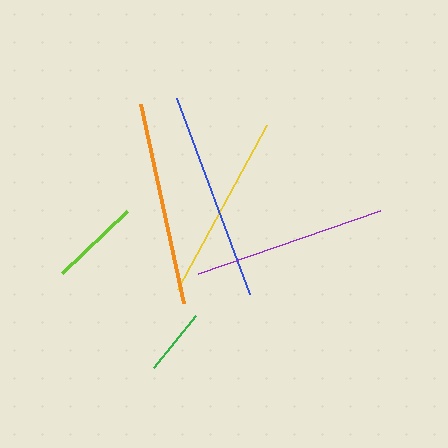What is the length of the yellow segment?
The yellow segment is approximately 187 pixels long.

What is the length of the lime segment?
The lime segment is approximately 90 pixels long.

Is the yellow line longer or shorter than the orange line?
The orange line is longer than the yellow line.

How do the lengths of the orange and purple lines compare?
The orange and purple lines are approximately the same length.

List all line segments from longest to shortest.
From longest to shortest: blue, orange, purple, yellow, lime, green.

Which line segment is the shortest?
The green line is the shortest at approximately 67 pixels.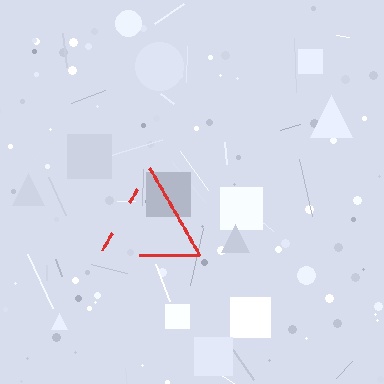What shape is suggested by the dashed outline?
The dashed outline suggests a triangle.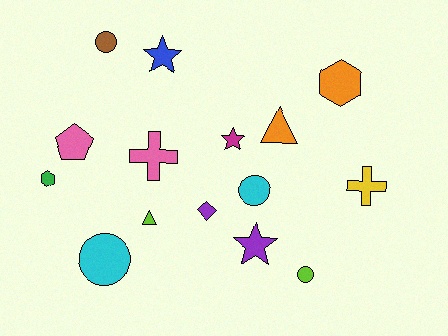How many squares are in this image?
There are no squares.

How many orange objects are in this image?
There are 2 orange objects.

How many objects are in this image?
There are 15 objects.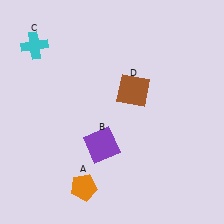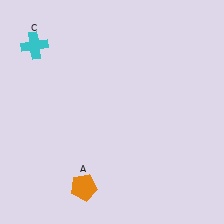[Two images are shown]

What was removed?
The brown square (D), the purple square (B) were removed in Image 2.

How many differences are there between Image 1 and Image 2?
There are 2 differences between the two images.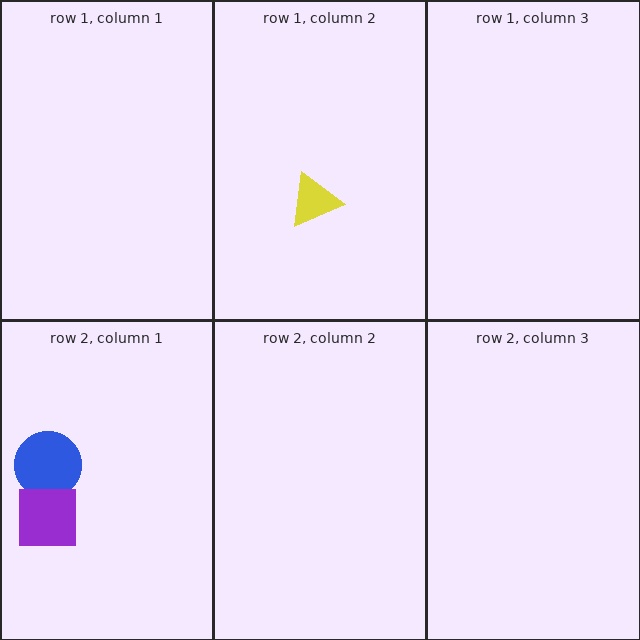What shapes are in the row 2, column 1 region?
The blue circle, the purple square.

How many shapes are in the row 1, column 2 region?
1.